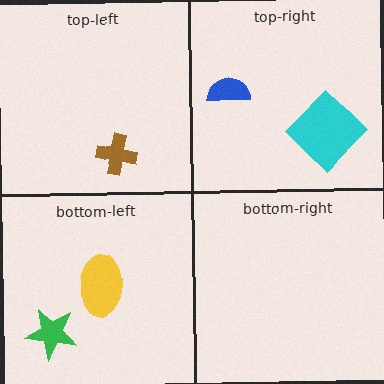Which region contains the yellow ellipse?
The bottom-left region.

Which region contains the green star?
The bottom-left region.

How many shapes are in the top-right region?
2.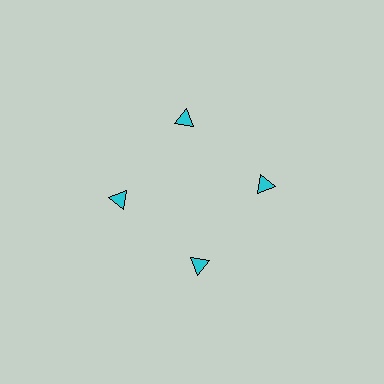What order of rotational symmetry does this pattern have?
This pattern has 4-fold rotational symmetry.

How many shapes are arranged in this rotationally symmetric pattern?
There are 4 shapes, arranged in 4 groups of 1.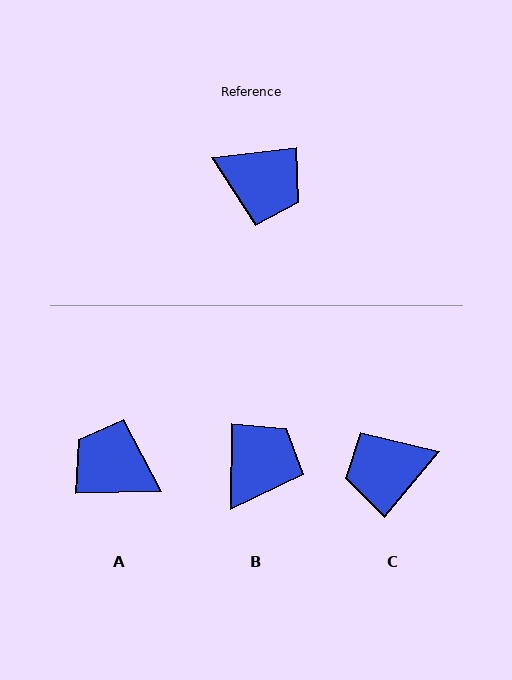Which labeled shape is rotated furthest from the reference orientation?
A, about 176 degrees away.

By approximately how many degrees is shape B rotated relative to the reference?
Approximately 83 degrees counter-clockwise.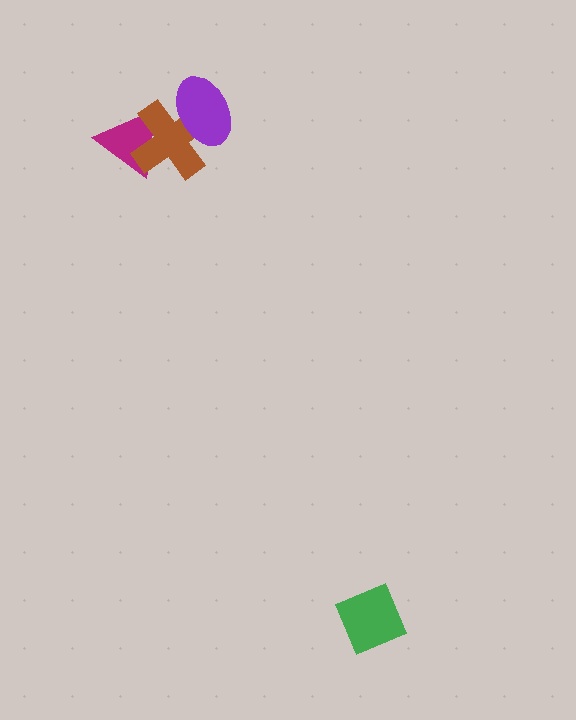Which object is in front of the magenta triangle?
The brown cross is in front of the magenta triangle.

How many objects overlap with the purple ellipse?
1 object overlaps with the purple ellipse.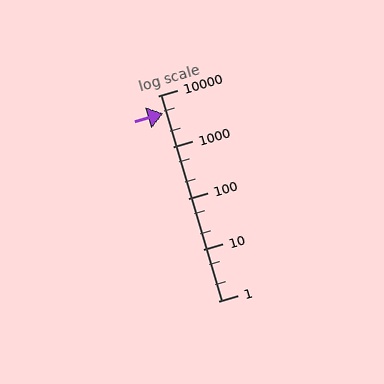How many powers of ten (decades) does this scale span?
The scale spans 4 decades, from 1 to 10000.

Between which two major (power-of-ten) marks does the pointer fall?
The pointer is between 1000 and 10000.